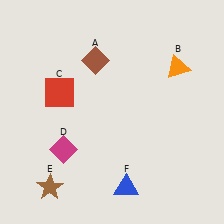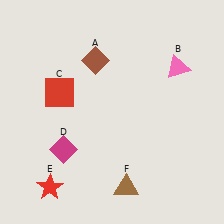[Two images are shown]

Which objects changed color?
B changed from orange to pink. E changed from brown to red. F changed from blue to brown.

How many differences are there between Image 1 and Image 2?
There are 3 differences between the two images.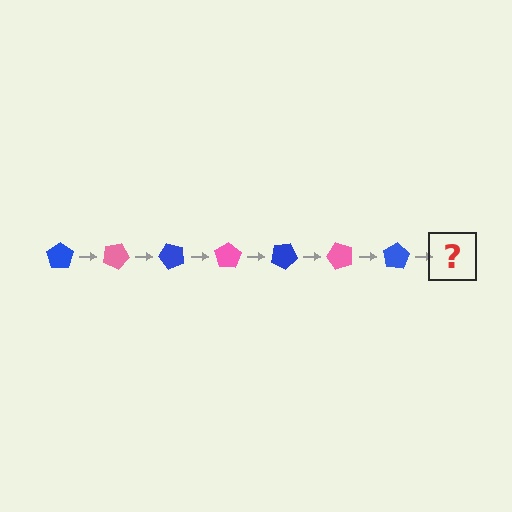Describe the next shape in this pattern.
It should be a pink pentagon, rotated 175 degrees from the start.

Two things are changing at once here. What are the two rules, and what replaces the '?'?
The two rules are that it rotates 25 degrees each step and the color cycles through blue and pink. The '?' should be a pink pentagon, rotated 175 degrees from the start.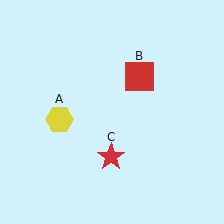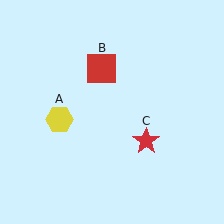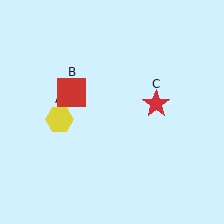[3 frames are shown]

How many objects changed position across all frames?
2 objects changed position: red square (object B), red star (object C).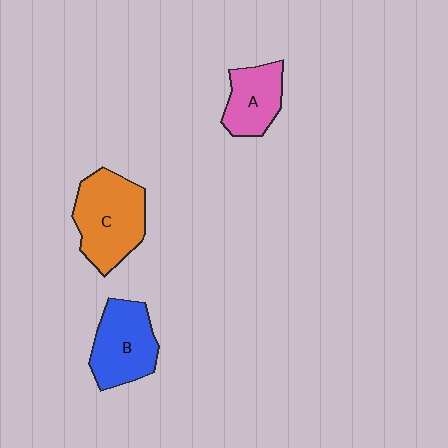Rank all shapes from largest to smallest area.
From largest to smallest: C (orange), B (blue), A (pink).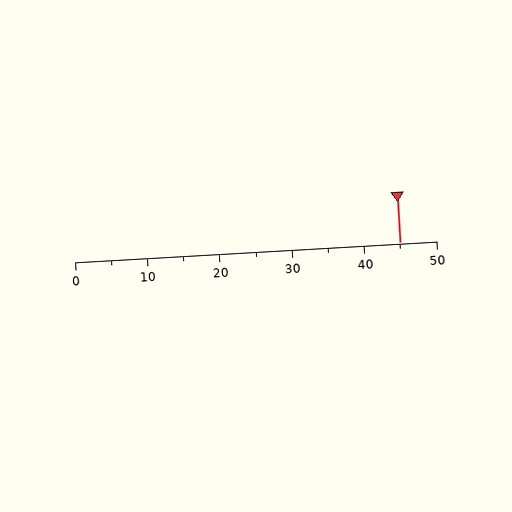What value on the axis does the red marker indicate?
The marker indicates approximately 45.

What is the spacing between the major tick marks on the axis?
The major ticks are spaced 10 apart.